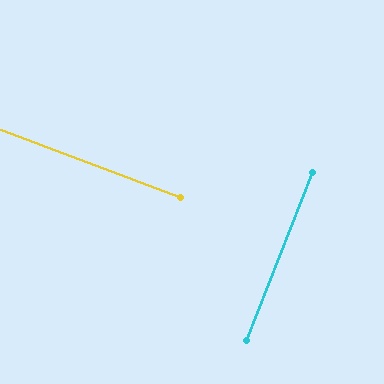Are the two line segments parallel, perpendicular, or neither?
Perpendicular — they meet at approximately 89°.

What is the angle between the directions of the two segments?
Approximately 89 degrees.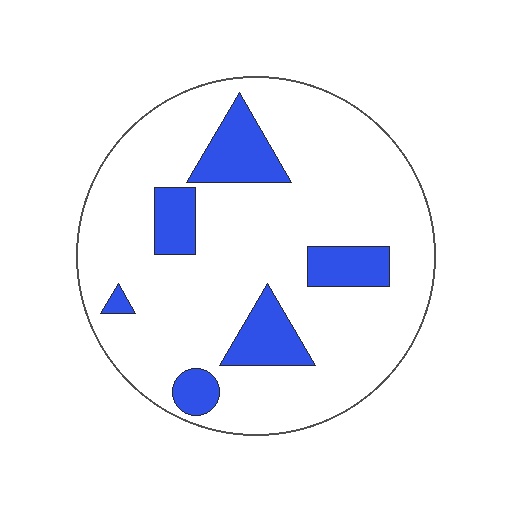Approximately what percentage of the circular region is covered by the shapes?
Approximately 15%.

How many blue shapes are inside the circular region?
6.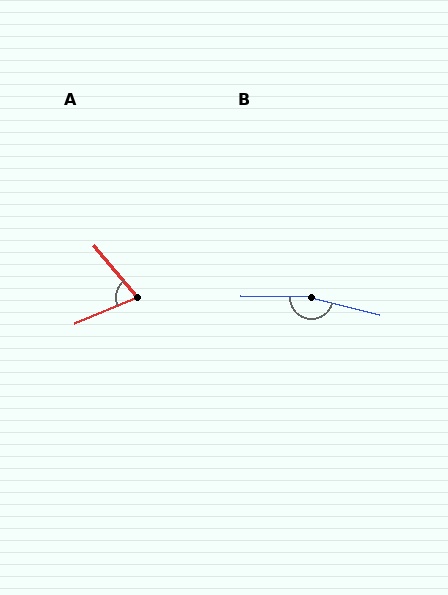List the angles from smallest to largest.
A (73°), B (167°).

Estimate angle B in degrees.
Approximately 167 degrees.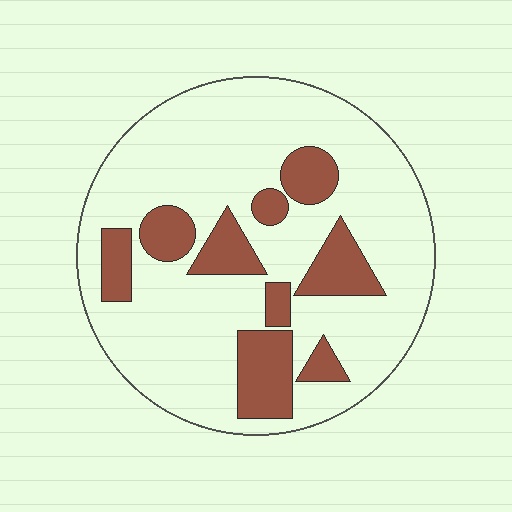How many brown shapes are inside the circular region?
9.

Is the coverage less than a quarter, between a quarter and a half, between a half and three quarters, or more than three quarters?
Less than a quarter.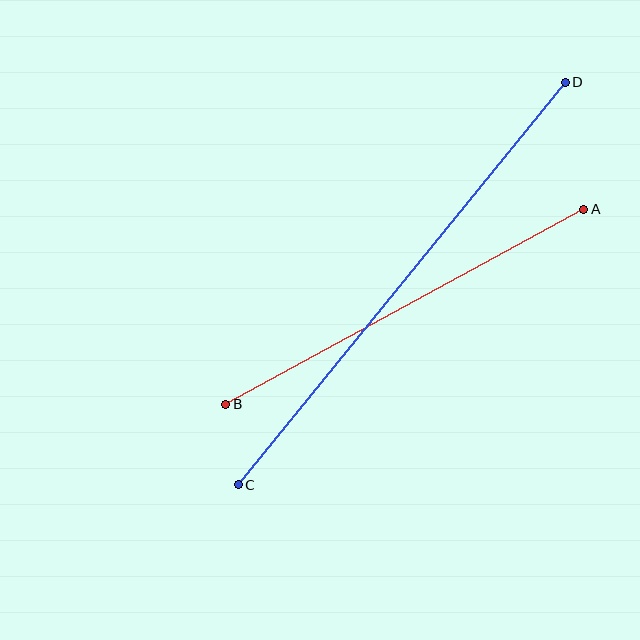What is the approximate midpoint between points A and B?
The midpoint is at approximately (405, 307) pixels.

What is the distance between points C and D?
The distance is approximately 518 pixels.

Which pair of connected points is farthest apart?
Points C and D are farthest apart.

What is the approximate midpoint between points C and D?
The midpoint is at approximately (402, 283) pixels.